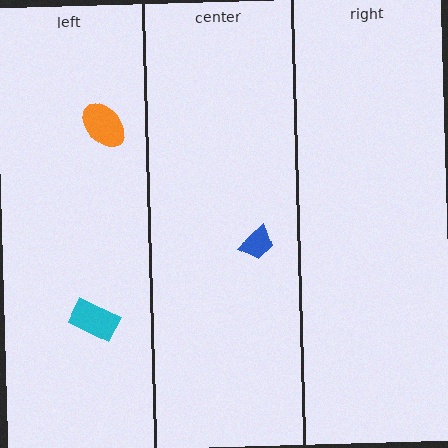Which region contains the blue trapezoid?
The center region.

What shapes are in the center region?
The blue trapezoid.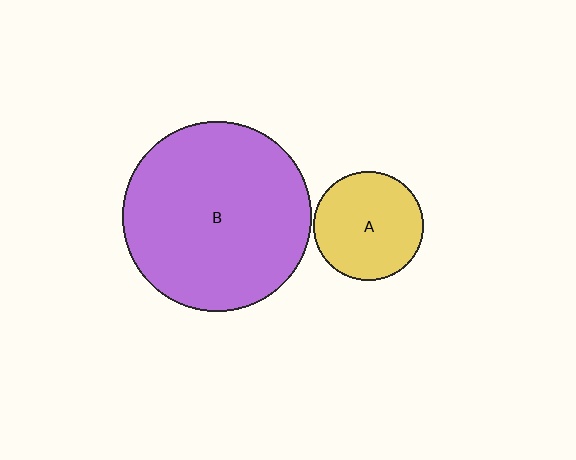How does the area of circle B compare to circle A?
Approximately 3.0 times.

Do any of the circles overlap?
No, none of the circles overlap.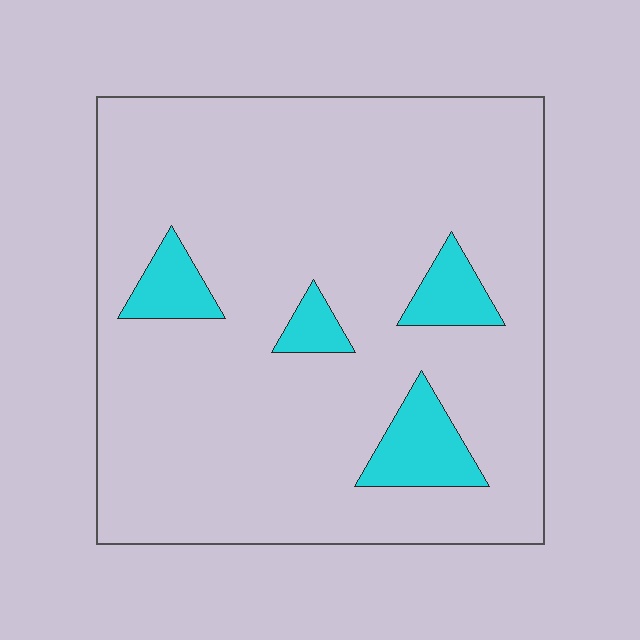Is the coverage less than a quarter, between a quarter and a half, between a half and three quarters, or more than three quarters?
Less than a quarter.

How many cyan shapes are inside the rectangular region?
4.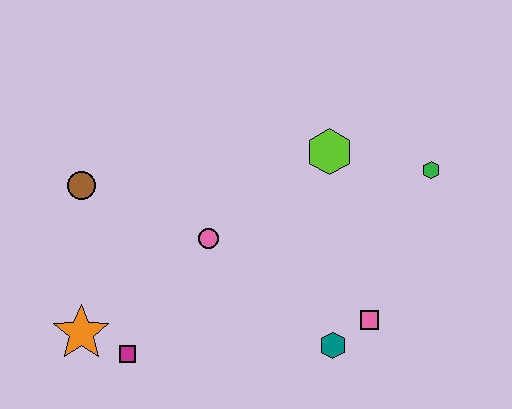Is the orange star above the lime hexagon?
No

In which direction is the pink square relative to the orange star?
The pink square is to the right of the orange star.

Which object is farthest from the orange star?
The green hexagon is farthest from the orange star.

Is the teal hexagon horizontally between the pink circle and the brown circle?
No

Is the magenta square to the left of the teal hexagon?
Yes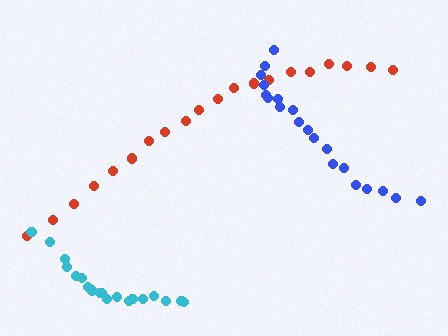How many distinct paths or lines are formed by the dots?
There are 3 distinct paths.